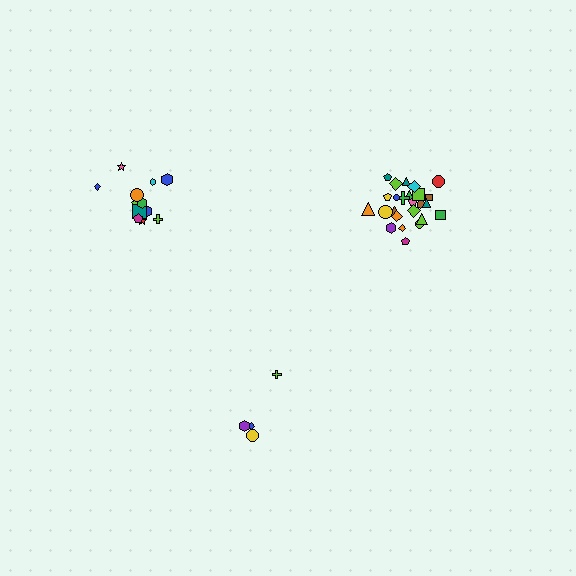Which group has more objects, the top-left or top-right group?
The top-right group.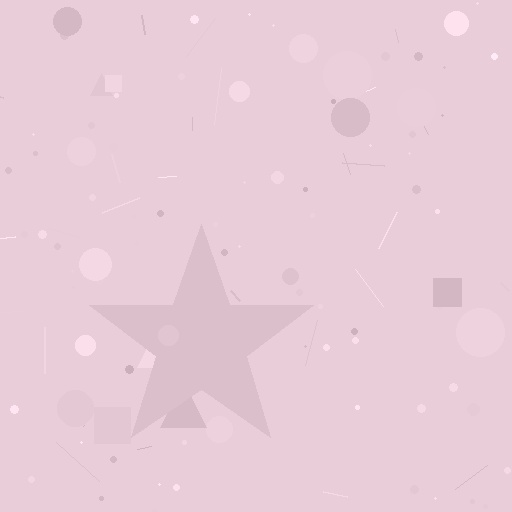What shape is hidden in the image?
A star is hidden in the image.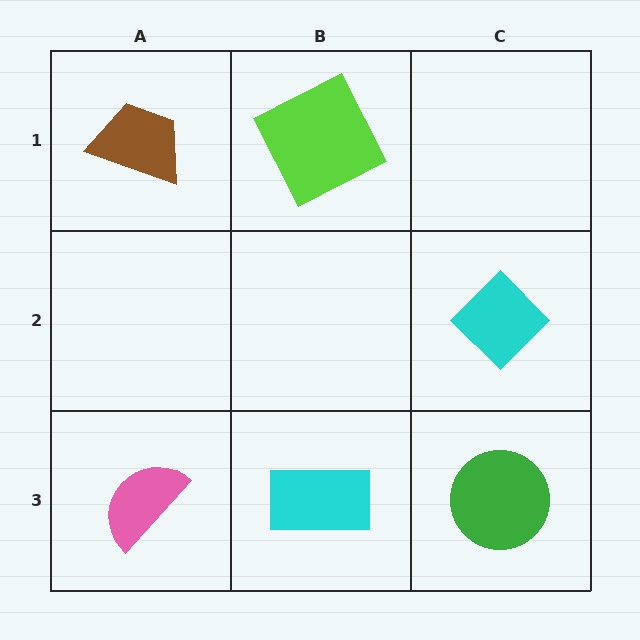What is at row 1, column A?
A brown trapezoid.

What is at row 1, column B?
A lime square.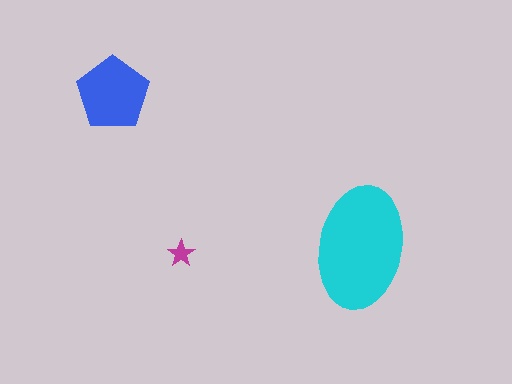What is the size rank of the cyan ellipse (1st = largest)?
1st.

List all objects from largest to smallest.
The cyan ellipse, the blue pentagon, the magenta star.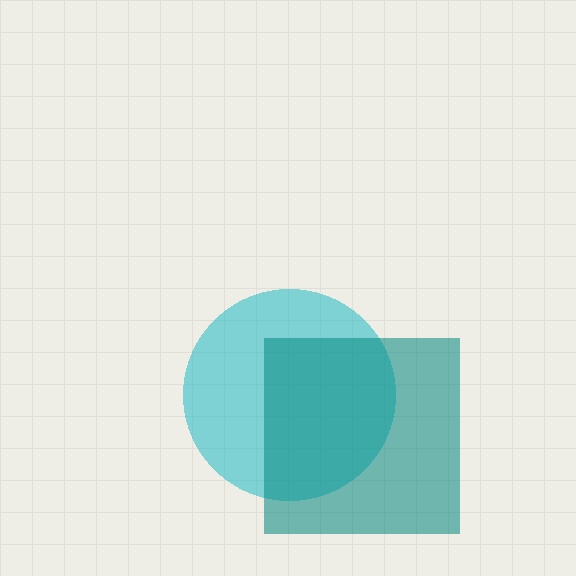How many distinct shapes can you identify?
There are 2 distinct shapes: a cyan circle, a teal square.